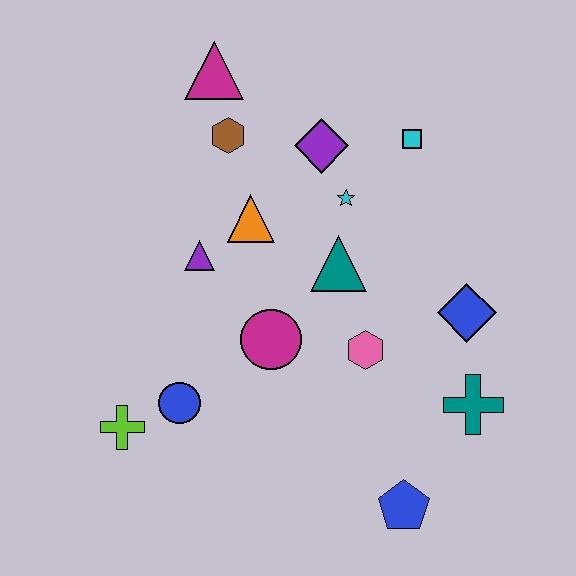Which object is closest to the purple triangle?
The orange triangle is closest to the purple triangle.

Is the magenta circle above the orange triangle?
No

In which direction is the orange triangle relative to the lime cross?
The orange triangle is above the lime cross.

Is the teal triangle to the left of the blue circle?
No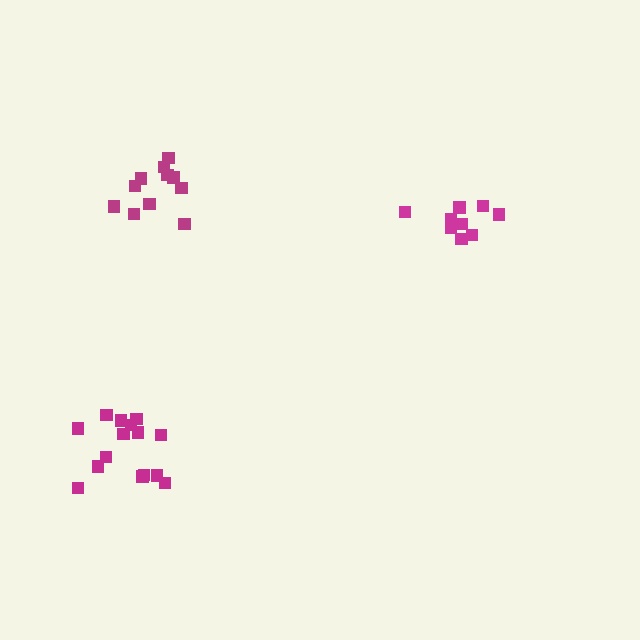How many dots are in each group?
Group 1: 11 dots, Group 2: 15 dots, Group 3: 10 dots (36 total).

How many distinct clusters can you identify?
There are 3 distinct clusters.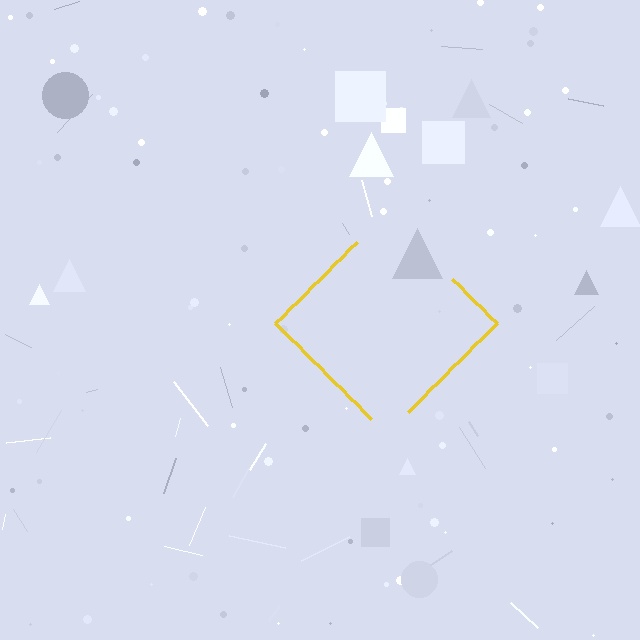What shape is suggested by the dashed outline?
The dashed outline suggests a diamond.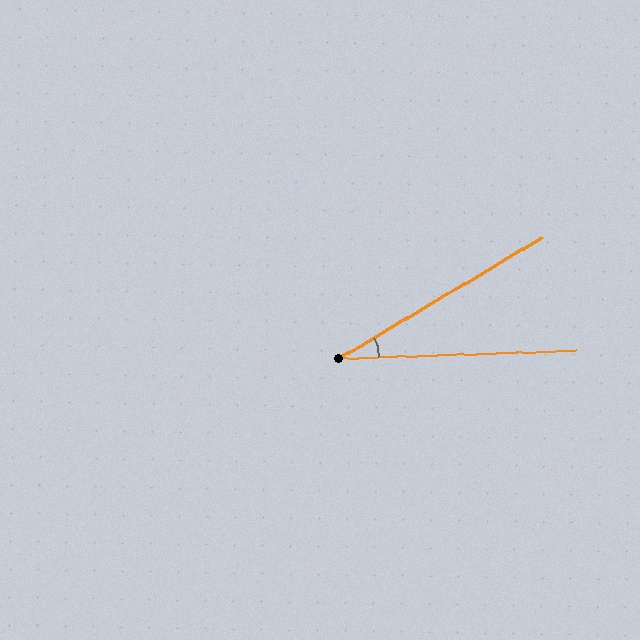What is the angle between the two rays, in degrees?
Approximately 29 degrees.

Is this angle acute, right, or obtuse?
It is acute.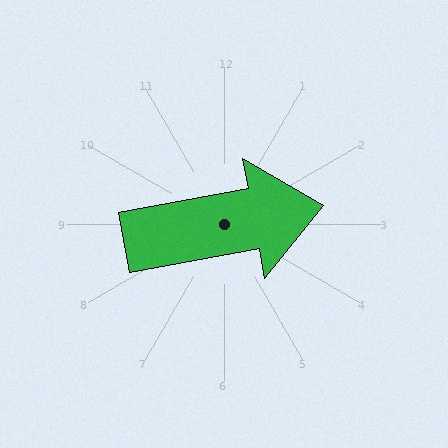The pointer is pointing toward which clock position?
Roughly 3 o'clock.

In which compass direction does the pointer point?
East.